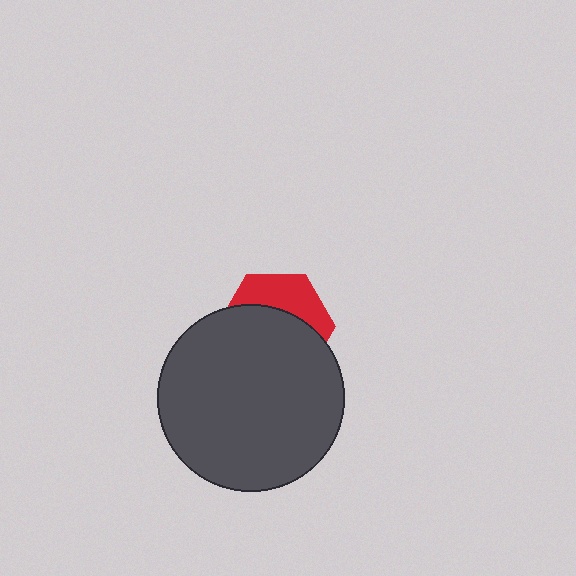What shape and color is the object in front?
The object in front is a dark gray circle.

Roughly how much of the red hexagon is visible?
A small part of it is visible (roughly 36%).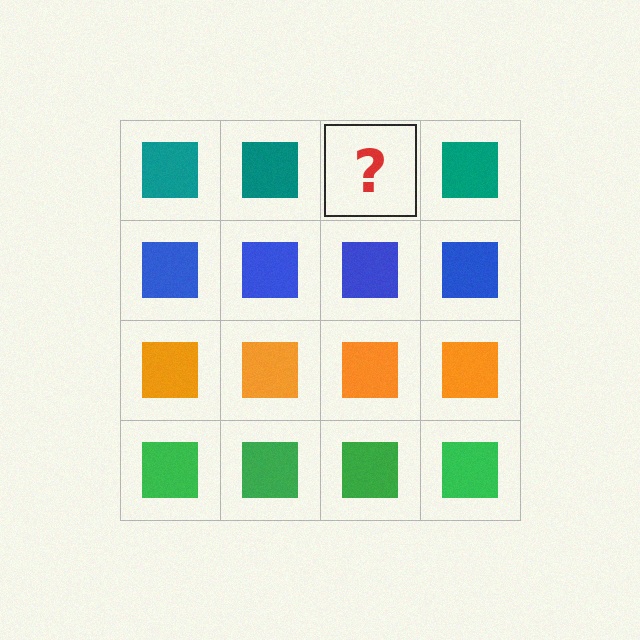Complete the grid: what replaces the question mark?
The question mark should be replaced with a teal square.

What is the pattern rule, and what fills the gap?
The rule is that each row has a consistent color. The gap should be filled with a teal square.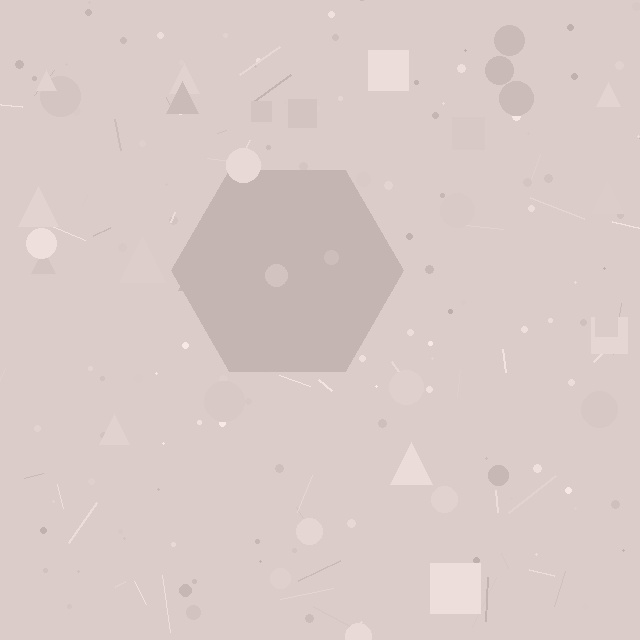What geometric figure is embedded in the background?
A hexagon is embedded in the background.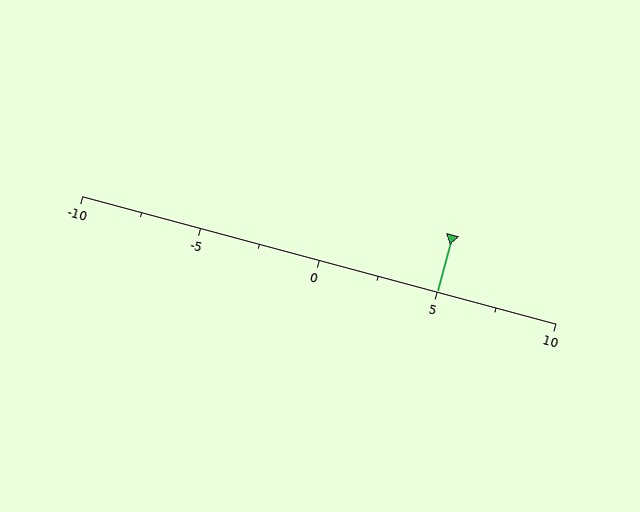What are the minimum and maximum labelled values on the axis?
The axis runs from -10 to 10.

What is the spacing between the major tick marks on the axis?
The major ticks are spaced 5 apart.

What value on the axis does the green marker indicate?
The marker indicates approximately 5.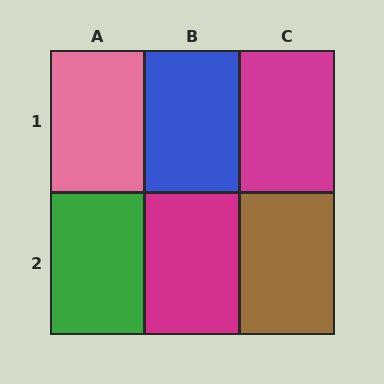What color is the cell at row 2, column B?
Magenta.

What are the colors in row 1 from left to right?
Pink, blue, magenta.